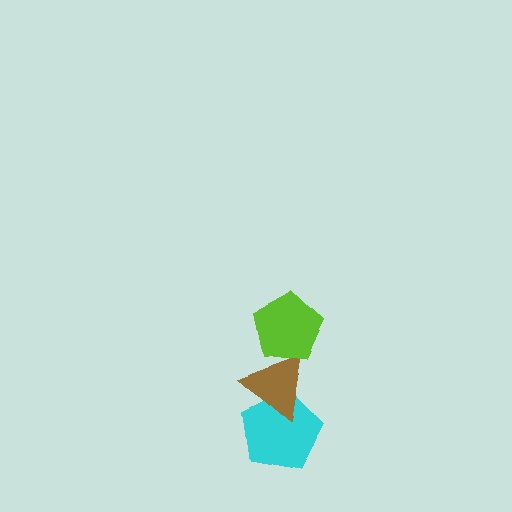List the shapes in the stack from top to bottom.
From top to bottom: the lime pentagon, the brown triangle, the cyan pentagon.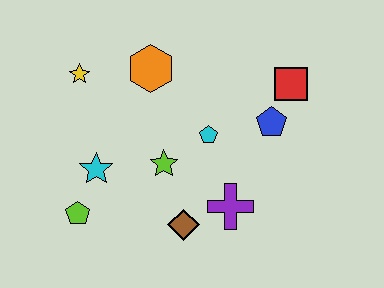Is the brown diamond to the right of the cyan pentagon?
No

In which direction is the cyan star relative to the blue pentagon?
The cyan star is to the left of the blue pentagon.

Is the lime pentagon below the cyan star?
Yes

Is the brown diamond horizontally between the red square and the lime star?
Yes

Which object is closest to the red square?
The blue pentagon is closest to the red square.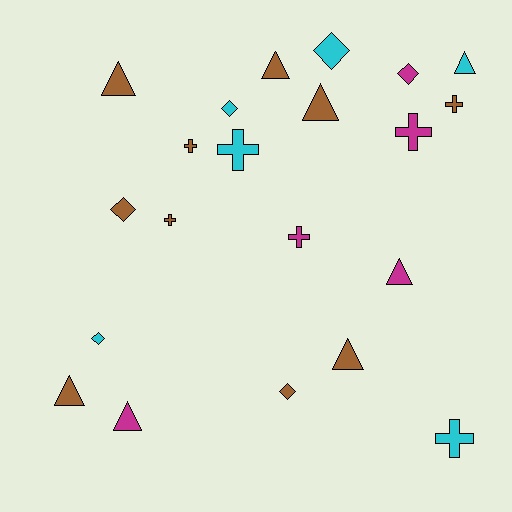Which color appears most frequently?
Brown, with 10 objects.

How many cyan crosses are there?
There are 2 cyan crosses.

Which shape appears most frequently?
Triangle, with 8 objects.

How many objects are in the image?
There are 21 objects.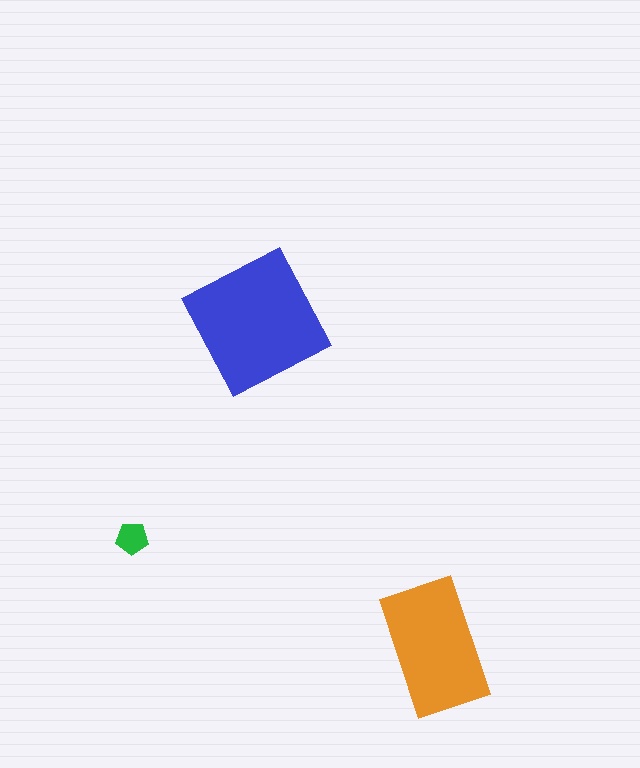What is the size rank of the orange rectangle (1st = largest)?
2nd.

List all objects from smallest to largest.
The green pentagon, the orange rectangle, the blue square.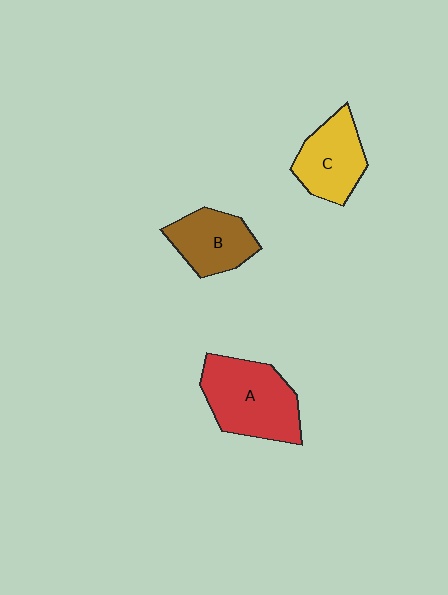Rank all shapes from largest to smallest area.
From largest to smallest: A (red), C (yellow), B (brown).